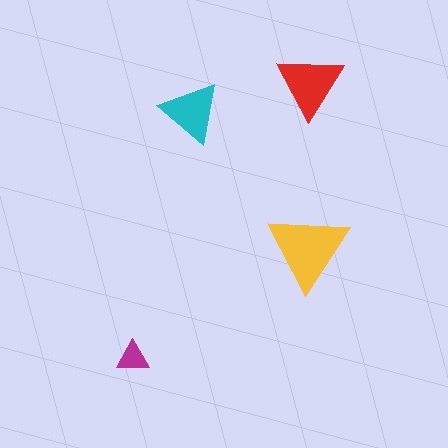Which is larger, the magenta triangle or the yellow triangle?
The yellow one.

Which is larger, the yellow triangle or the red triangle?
The yellow one.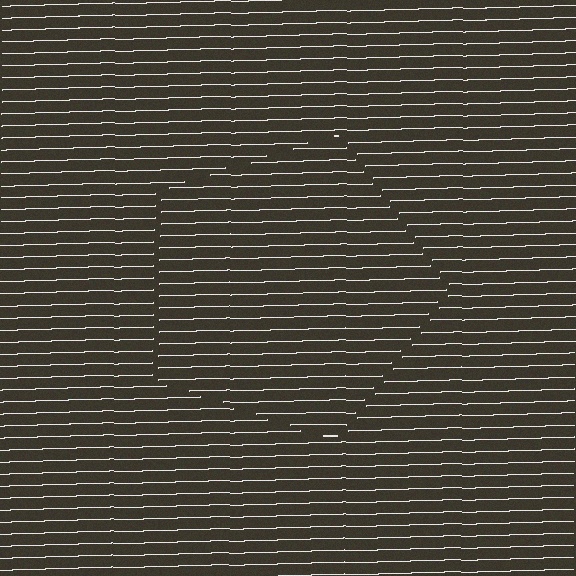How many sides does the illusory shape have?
5 sides — the line-ends trace a pentagon.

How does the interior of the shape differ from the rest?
The interior of the shape contains the same grating, shifted by half a period — the contour is defined by the phase discontinuity where line-ends from the inner and outer gratings abut.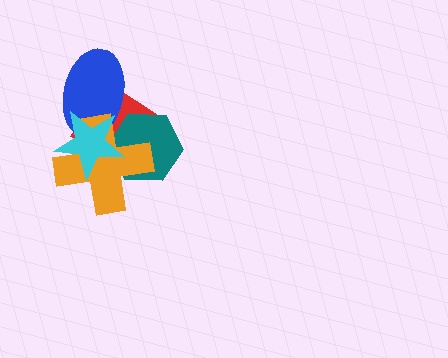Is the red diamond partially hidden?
Yes, it is partially covered by another shape.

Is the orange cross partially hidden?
Yes, it is partially covered by another shape.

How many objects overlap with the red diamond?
4 objects overlap with the red diamond.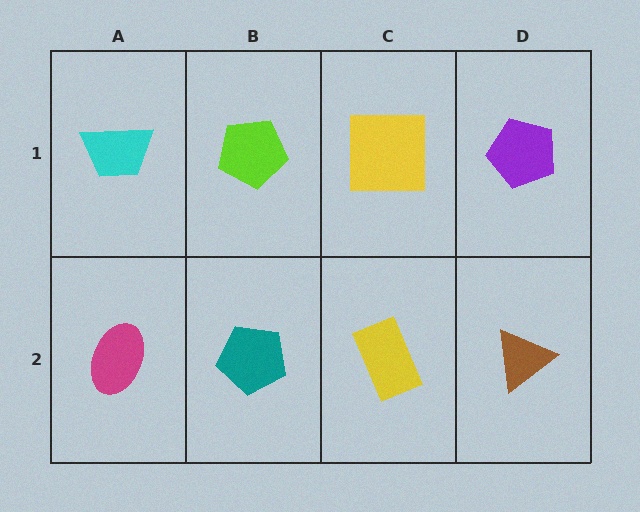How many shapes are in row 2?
4 shapes.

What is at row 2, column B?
A teal pentagon.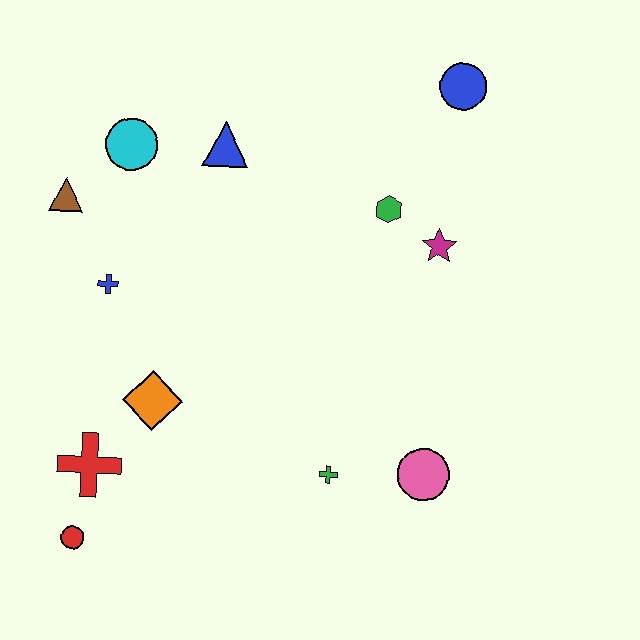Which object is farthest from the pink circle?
The brown triangle is farthest from the pink circle.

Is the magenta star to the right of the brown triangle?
Yes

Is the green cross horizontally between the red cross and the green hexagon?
Yes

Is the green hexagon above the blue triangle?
No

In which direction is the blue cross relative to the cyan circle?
The blue cross is below the cyan circle.